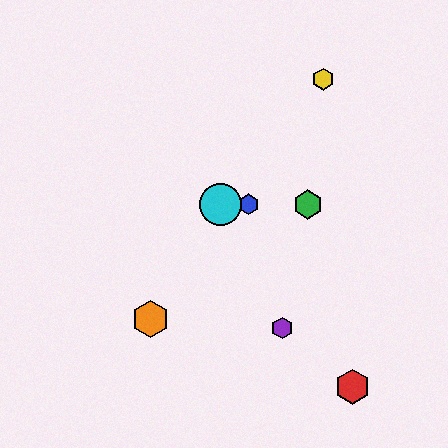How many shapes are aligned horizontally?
3 shapes (the blue hexagon, the green hexagon, the cyan circle) are aligned horizontally.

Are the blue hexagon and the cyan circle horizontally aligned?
Yes, both are at y≈204.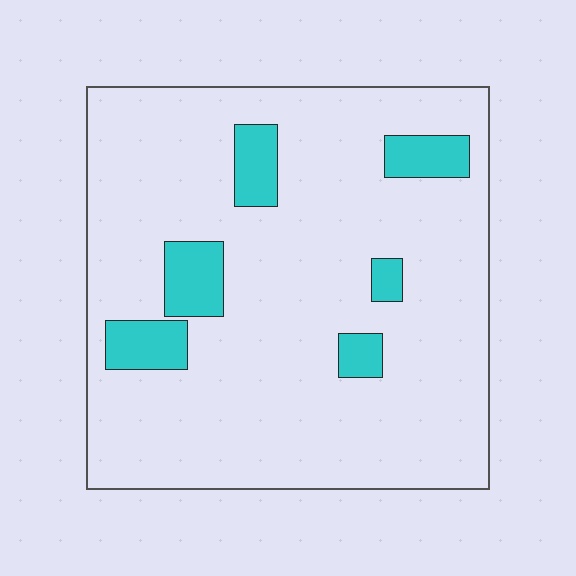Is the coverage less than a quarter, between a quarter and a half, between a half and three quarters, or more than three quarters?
Less than a quarter.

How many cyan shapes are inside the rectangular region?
6.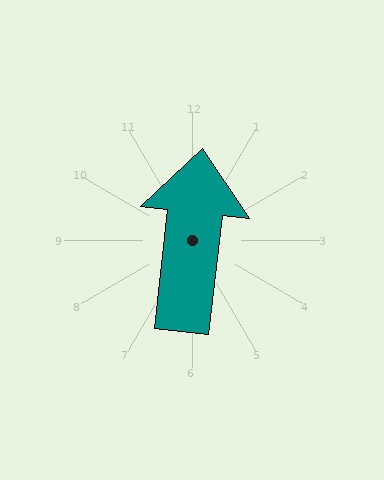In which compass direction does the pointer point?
North.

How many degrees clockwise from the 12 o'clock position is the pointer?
Approximately 7 degrees.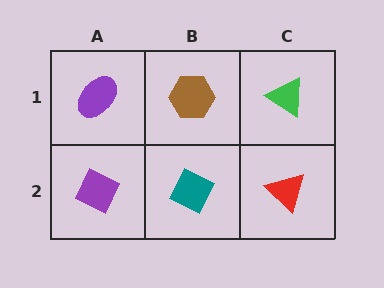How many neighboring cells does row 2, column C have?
2.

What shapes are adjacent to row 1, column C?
A red triangle (row 2, column C), a brown hexagon (row 1, column B).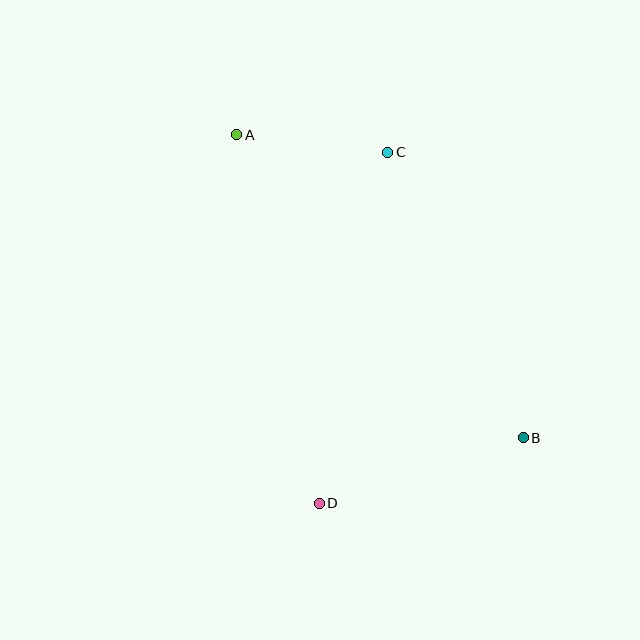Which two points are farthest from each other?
Points A and B are farthest from each other.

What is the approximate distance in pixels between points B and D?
The distance between B and D is approximately 214 pixels.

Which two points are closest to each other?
Points A and C are closest to each other.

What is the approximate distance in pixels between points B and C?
The distance between B and C is approximately 316 pixels.